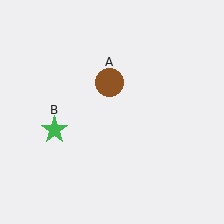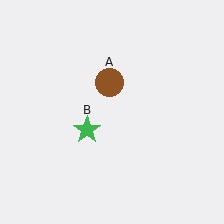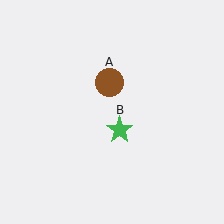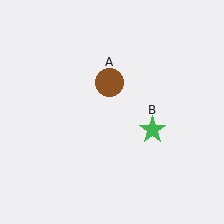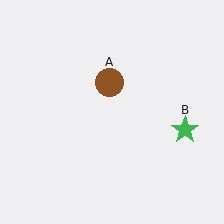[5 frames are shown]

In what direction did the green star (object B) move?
The green star (object B) moved right.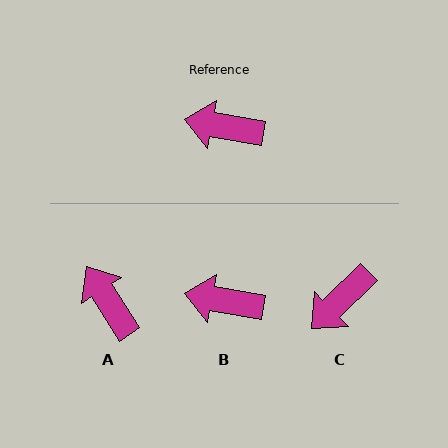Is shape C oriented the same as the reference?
No, it is off by about 55 degrees.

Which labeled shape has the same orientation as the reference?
B.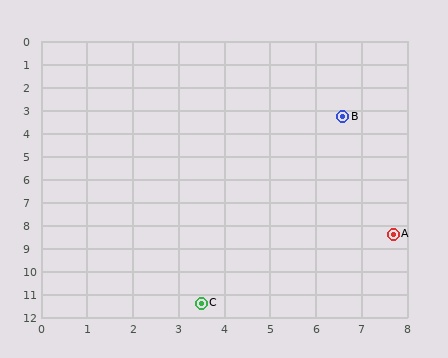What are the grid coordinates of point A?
Point A is at approximately (7.7, 8.4).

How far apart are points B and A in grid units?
Points B and A are about 5.2 grid units apart.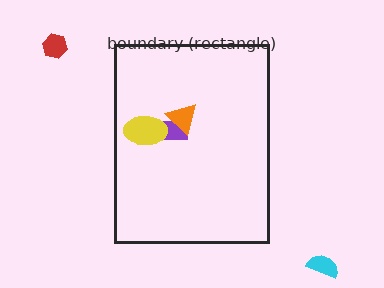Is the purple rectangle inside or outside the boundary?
Inside.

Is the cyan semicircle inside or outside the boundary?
Outside.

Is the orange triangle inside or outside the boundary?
Inside.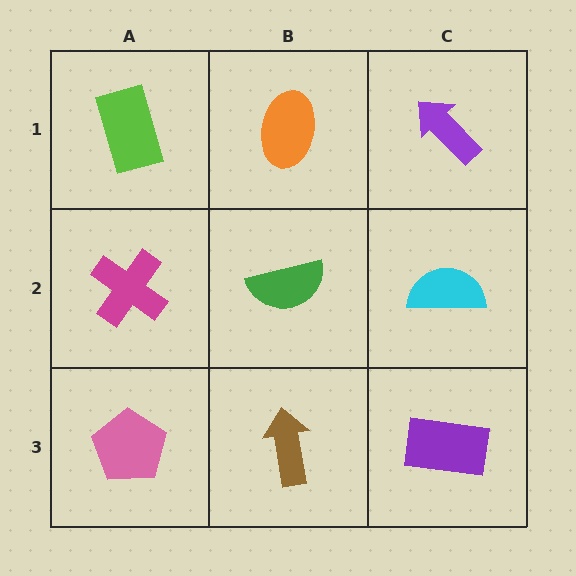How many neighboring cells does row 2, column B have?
4.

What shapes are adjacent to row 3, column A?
A magenta cross (row 2, column A), a brown arrow (row 3, column B).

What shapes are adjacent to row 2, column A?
A lime rectangle (row 1, column A), a pink pentagon (row 3, column A), a green semicircle (row 2, column B).